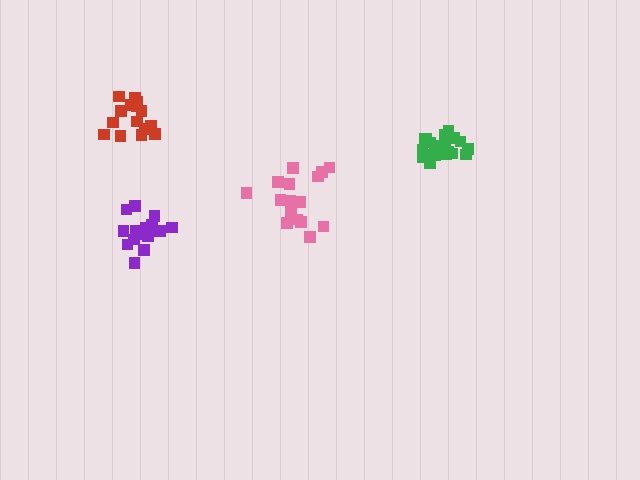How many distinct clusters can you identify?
There are 4 distinct clusters.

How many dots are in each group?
Group 1: 17 dots, Group 2: 15 dots, Group 3: 20 dots, Group 4: 17 dots (69 total).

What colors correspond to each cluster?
The clusters are colored: pink, red, green, purple.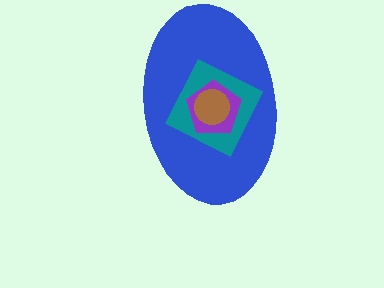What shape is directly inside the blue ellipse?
The teal square.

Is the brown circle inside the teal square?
Yes.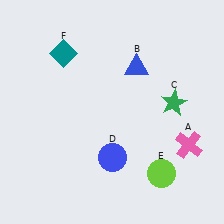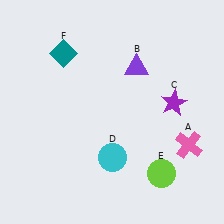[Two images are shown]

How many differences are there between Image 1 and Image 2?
There are 3 differences between the two images.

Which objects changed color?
B changed from blue to purple. C changed from green to purple. D changed from blue to cyan.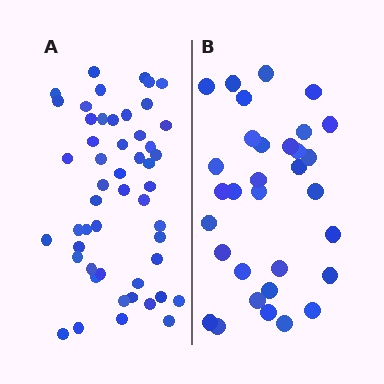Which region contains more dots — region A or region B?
Region A (the left region) has more dots.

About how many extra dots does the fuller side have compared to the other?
Region A has approximately 20 more dots than region B.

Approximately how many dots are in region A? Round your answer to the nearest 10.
About 50 dots. (The exact count is 51, which rounds to 50.)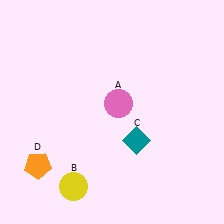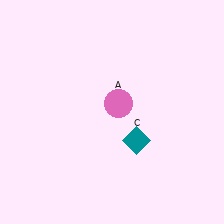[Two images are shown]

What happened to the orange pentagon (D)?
The orange pentagon (D) was removed in Image 2. It was in the bottom-left area of Image 1.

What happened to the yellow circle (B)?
The yellow circle (B) was removed in Image 2. It was in the bottom-left area of Image 1.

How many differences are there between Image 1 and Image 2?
There are 2 differences between the two images.